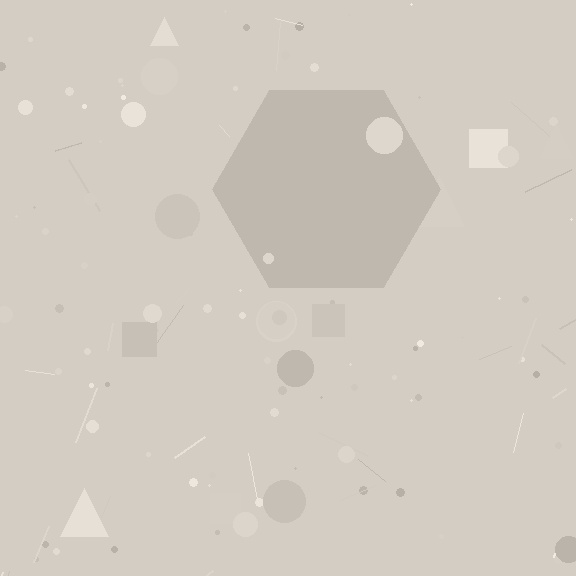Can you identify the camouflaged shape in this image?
The camouflaged shape is a hexagon.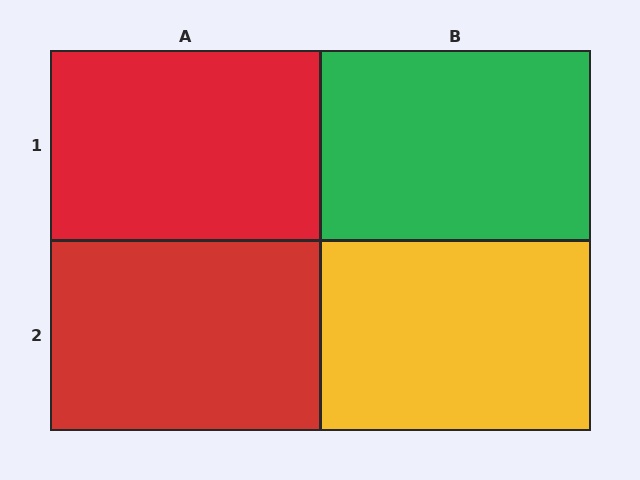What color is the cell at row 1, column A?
Red.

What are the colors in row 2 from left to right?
Red, yellow.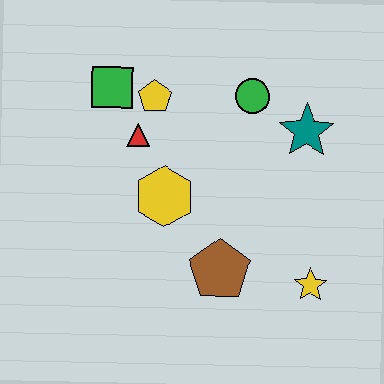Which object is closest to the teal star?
The green circle is closest to the teal star.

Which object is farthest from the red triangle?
The yellow star is farthest from the red triangle.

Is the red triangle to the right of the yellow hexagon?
No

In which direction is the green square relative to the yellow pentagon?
The green square is to the left of the yellow pentagon.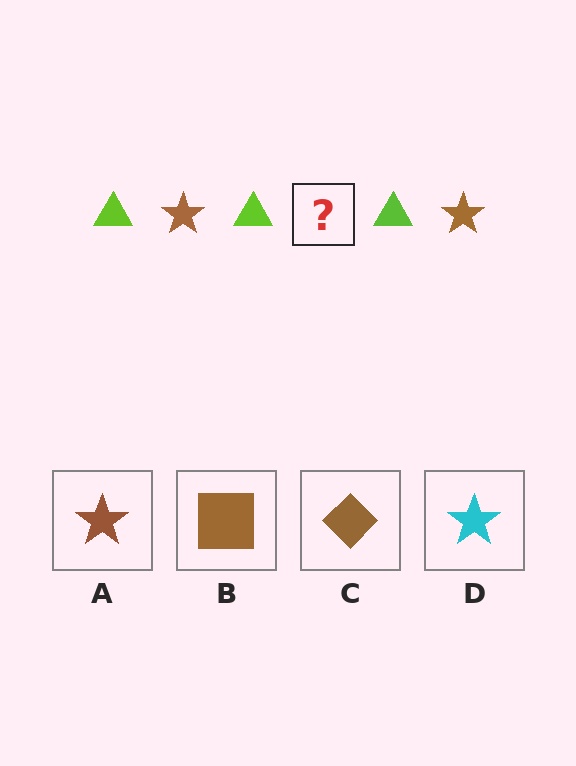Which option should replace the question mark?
Option A.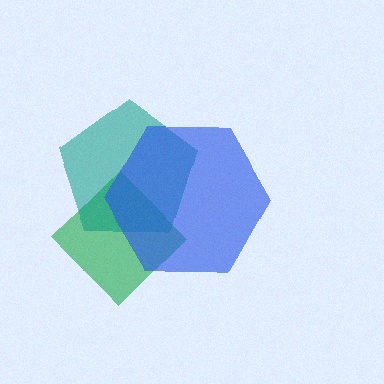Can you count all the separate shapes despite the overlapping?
Yes, there are 3 separate shapes.